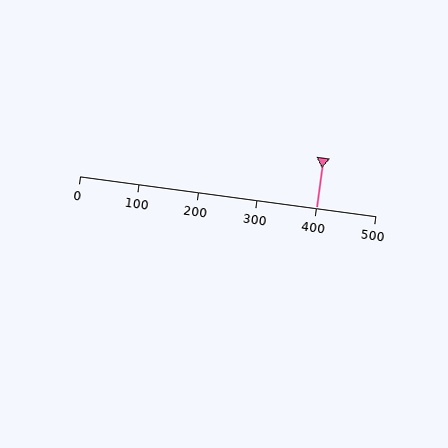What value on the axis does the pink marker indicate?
The marker indicates approximately 400.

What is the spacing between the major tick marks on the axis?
The major ticks are spaced 100 apart.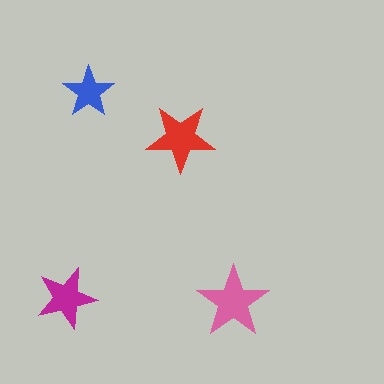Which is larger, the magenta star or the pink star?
The pink one.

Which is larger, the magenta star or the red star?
The red one.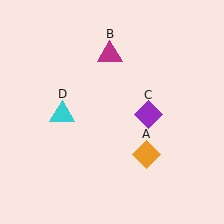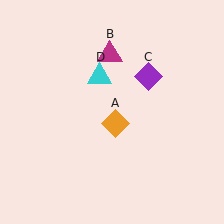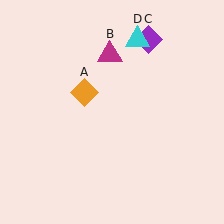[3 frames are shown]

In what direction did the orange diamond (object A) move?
The orange diamond (object A) moved up and to the left.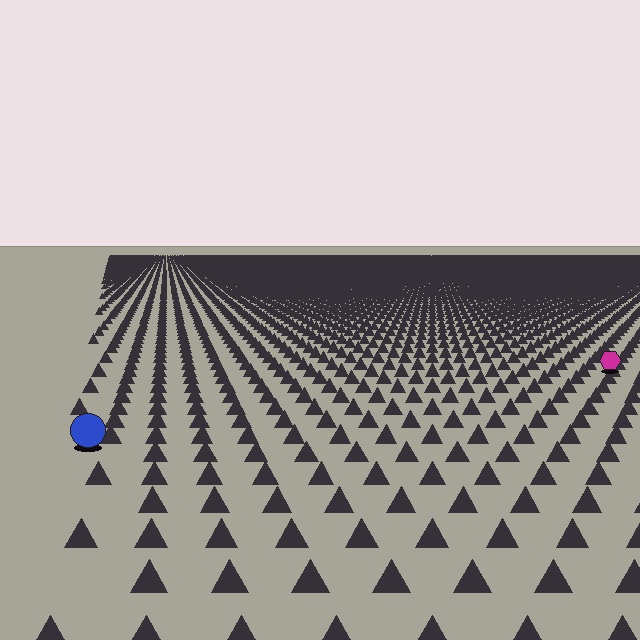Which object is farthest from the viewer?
The magenta hexagon is farthest from the viewer. It appears smaller and the ground texture around it is denser.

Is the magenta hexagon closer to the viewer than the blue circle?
No. The blue circle is closer — you can tell from the texture gradient: the ground texture is coarser near it.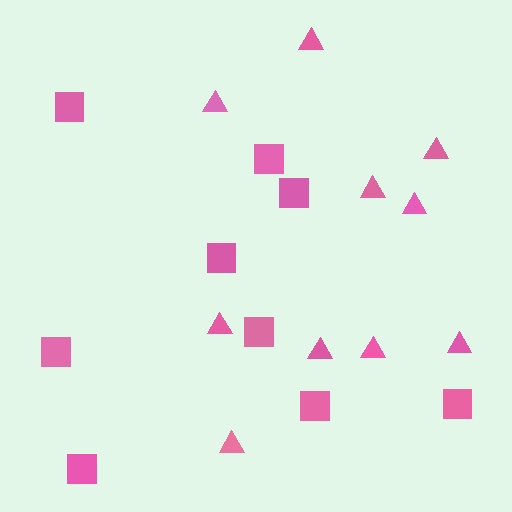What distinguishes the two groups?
There are 2 groups: one group of triangles (10) and one group of squares (9).